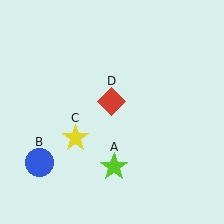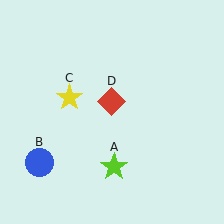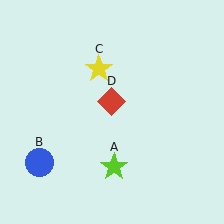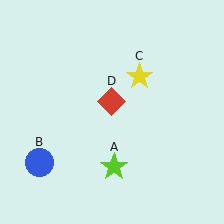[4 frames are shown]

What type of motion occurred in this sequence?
The yellow star (object C) rotated clockwise around the center of the scene.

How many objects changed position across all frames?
1 object changed position: yellow star (object C).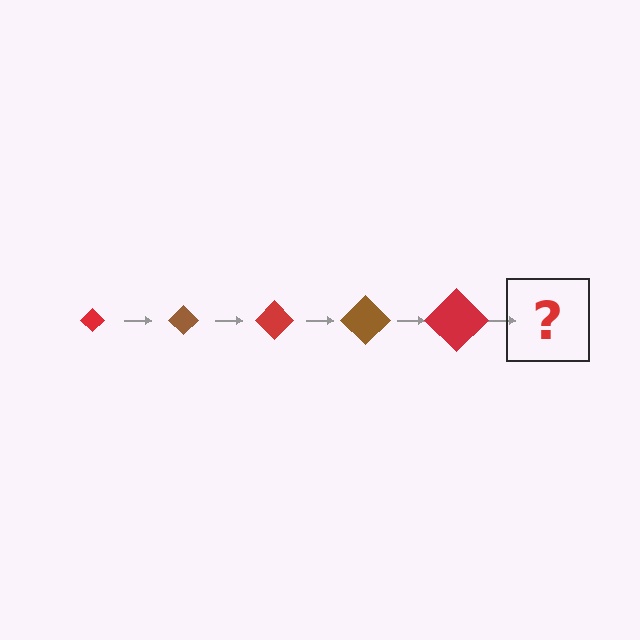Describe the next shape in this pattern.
It should be a brown diamond, larger than the previous one.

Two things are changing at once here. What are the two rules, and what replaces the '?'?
The two rules are that the diamond grows larger each step and the color cycles through red and brown. The '?' should be a brown diamond, larger than the previous one.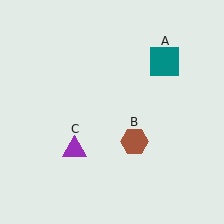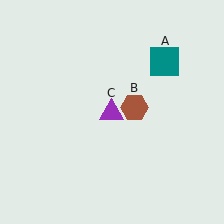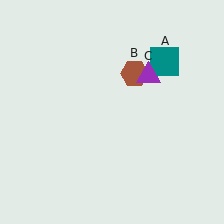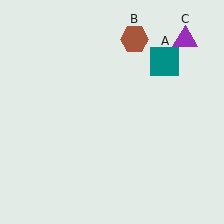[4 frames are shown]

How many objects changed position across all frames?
2 objects changed position: brown hexagon (object B), purple triangle (object C).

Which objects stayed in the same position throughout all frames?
Teal square (object A) remained stationary.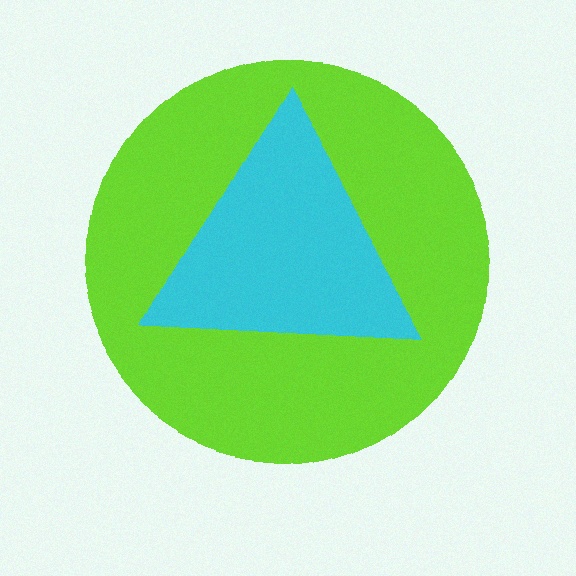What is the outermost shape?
The lime circle.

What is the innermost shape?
The cyan triangle.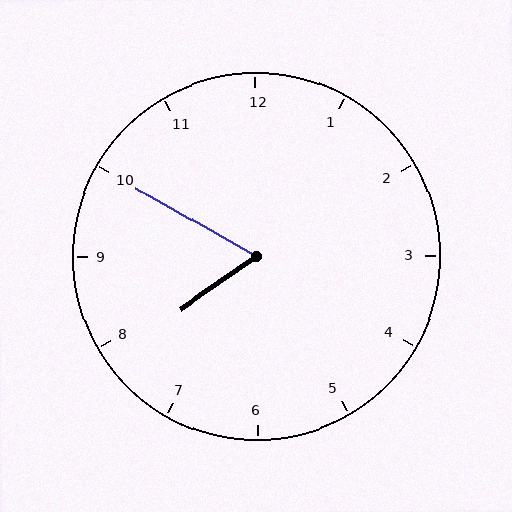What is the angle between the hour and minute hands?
Approximately 65 degrees.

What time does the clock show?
7:50.